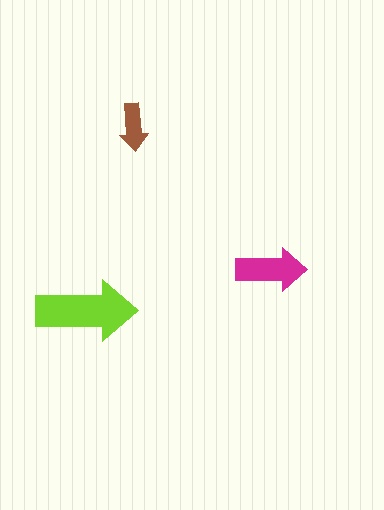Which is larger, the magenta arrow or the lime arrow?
The lime one.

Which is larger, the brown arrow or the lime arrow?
The lime one.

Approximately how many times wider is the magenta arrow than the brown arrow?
About 1.5 times wider.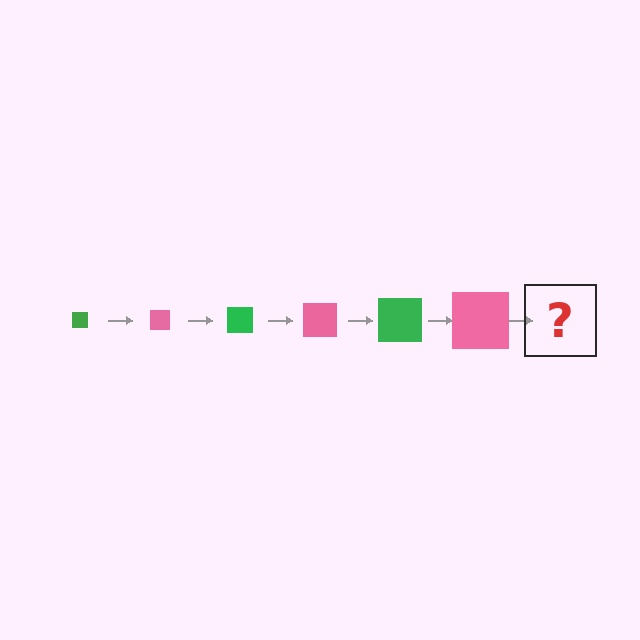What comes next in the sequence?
The next element should be a green square, larger than the previous one.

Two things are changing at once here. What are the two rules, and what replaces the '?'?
The two rules are that the square grows larger each step and the color cycles through green and pink. The '?' should be a green square, larger than the previous one.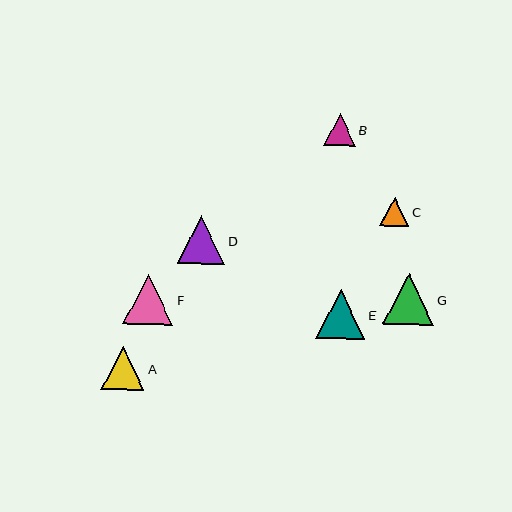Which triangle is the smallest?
Triangle C is the smallest with a size of approximately 29 pixels.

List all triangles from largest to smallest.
From largest to smallest: G, F, E, D, A, B, C.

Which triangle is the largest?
Triangle G is the largest with a size of approximately 51 pixels.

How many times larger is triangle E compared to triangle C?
Triangle E is approximately 1.7 times the size of triangle C.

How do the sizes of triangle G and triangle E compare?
Triangle G and triangle E are approximately the same size.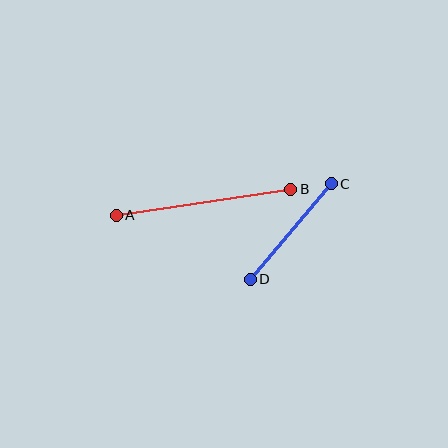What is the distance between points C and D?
The distance is approximately 126 pixels.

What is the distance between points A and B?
The distance is approximately 176 pixels.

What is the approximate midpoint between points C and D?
The midpoint is at approximately (291, 231) pixels.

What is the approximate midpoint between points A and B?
The midpoint is at approximately (203, 202) pixels.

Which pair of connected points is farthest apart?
Points A and B are farthest apart.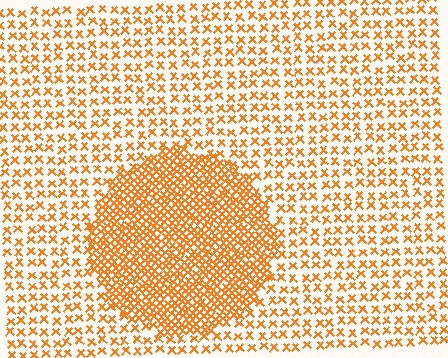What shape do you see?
I see a circle.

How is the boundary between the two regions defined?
The boundary is defined by a change in element density (approximately 2.5x ratio). All elements are the same color, size, and shape.